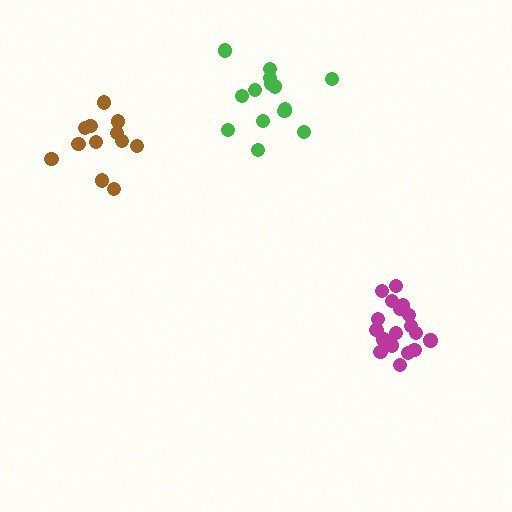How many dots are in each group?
Group 1: 12 dots, Group 2: 14 dots, Group 3: 18 dots (44 total).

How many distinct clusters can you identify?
There are 3 distinct clusters.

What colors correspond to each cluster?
The clusters are colored: brown, green, magenta.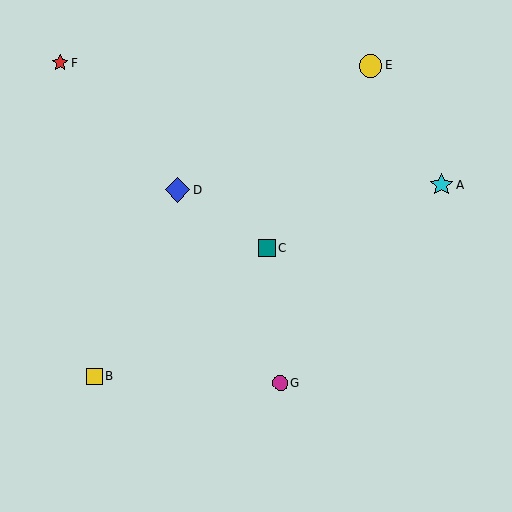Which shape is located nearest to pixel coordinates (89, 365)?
The yellow square (labeled B) at (95, 376) is nearest to that location.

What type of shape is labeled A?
Shape A is a cyan star.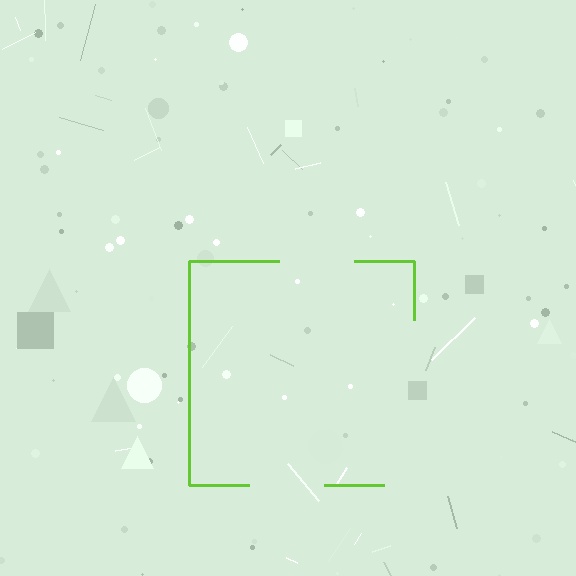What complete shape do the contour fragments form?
The contour fragments form a square.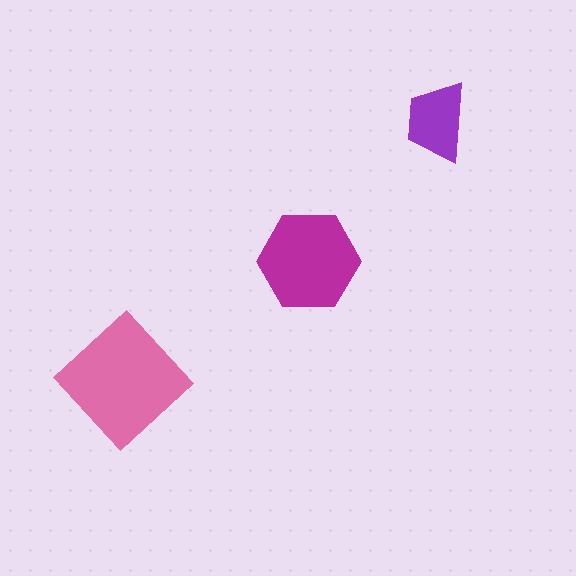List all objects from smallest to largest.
The purple trapezoid, the magenta hexagon, the pink diamond.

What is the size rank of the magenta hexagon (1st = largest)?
2nd.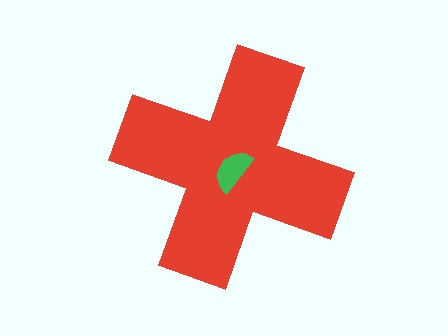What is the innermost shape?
The green semicircle.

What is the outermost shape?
The red cross.